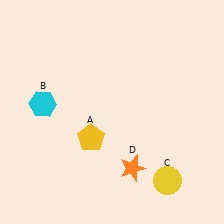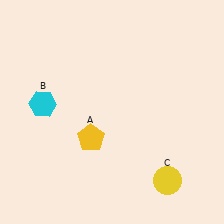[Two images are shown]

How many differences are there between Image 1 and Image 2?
There is 1 difference between the two images.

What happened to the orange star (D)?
The orange star (D) was removed in Image 2. It was in the bottom-right area of Image 1.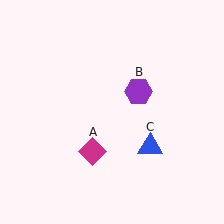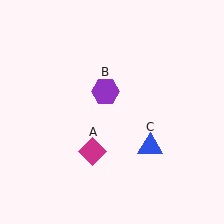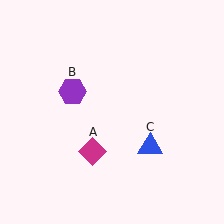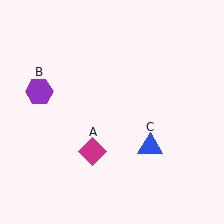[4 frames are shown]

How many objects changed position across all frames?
1 object changed position: purple hexagon (object B).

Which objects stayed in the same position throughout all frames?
Magenta diamond (object A) and blue triangle (object C) remained stationary.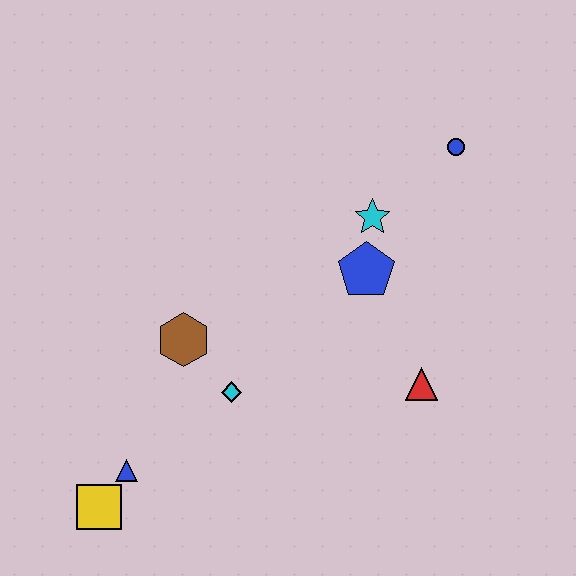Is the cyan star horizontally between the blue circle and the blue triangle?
Yes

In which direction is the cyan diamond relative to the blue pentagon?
The cyan diamond is to the left of the blue pentagon.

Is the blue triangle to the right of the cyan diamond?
No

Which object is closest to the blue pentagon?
The cyan star is closest to the blue pentagon.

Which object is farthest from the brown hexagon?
The blue circle is farthest from the brown hexagon.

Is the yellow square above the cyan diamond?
No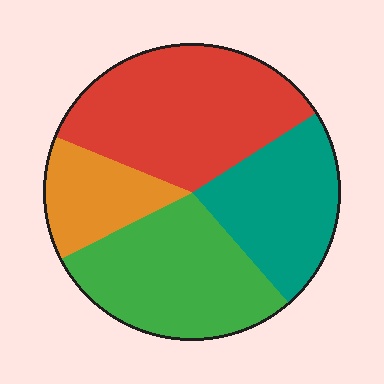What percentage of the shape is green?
Green takes up between a quarter and a half of the shape.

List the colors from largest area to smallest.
From largest to smallest: red, green, teal, orange.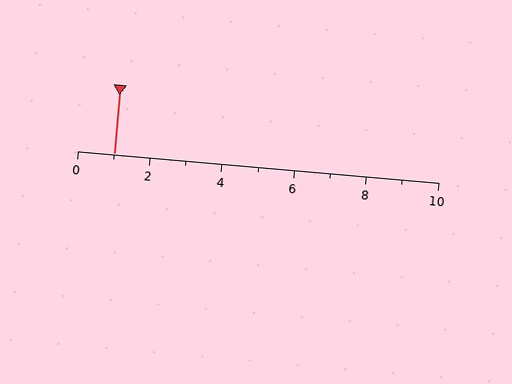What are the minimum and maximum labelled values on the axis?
The axis runs from 0 to 10.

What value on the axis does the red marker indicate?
The marker indicates approximately 1.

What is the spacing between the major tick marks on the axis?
The major ticks are spaced 2 apart.